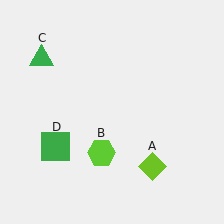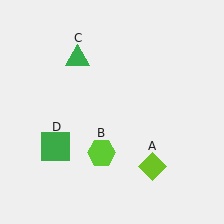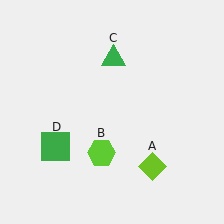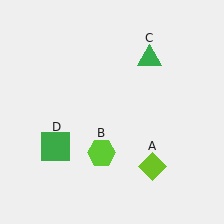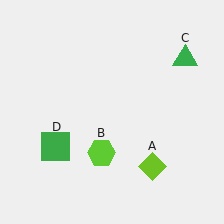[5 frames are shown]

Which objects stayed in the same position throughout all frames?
Lime diamond (object A) and lime hexagon (object B) and green square (object D) remained stationary.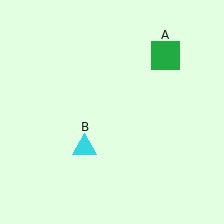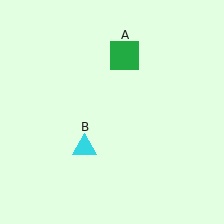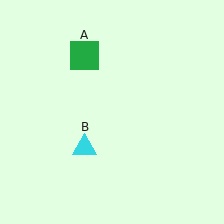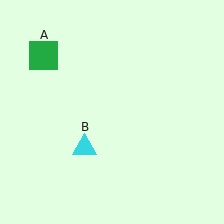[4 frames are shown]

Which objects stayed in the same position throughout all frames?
Cyan triangle (object B) remained stationary.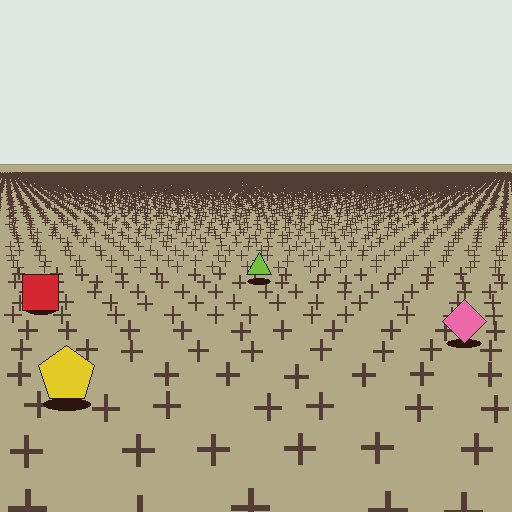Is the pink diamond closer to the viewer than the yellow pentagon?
No. The yellow pentagon is closer — you can tell from the texture gradient: the ground texture is coarser near it.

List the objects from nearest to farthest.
From nearest to farthest: the yellow pentagon, the pink diamond, the red square, the lime triangle.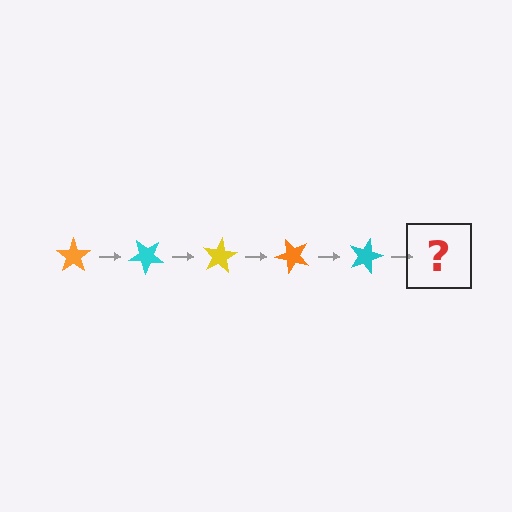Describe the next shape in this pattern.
It should be a yellow star, rotated 200 degrees from the start.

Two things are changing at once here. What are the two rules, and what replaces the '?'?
The two rules are that it rotates 40 degrees each step and the color cycles through orange, cyan, and yellow. The '?' should be a yellow star, rotated 200 degrees from the start.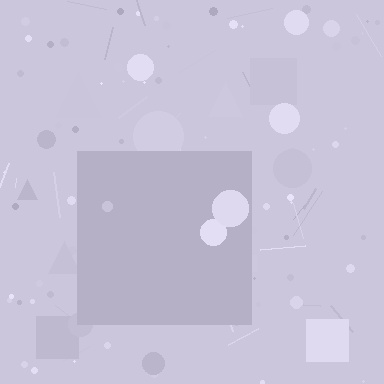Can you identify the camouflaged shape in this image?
The camouflaged shape is a square.